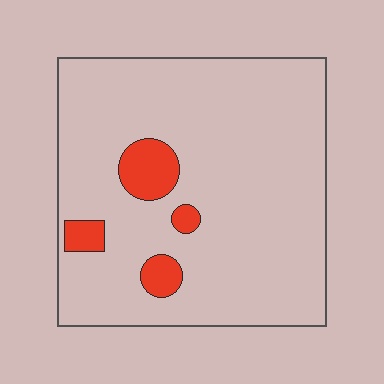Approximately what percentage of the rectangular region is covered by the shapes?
Approximately 10%.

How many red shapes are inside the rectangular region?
4.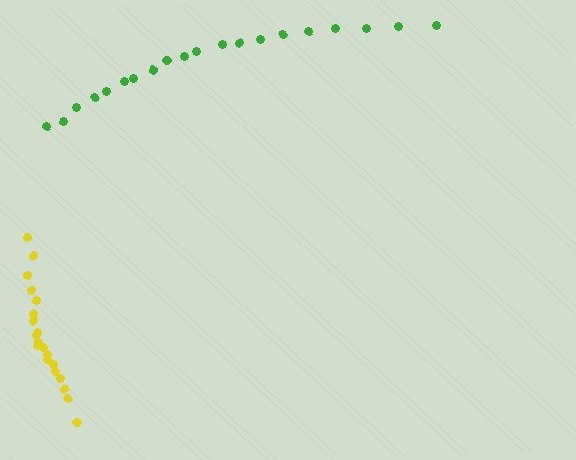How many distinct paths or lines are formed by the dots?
There are 2 distinct paths.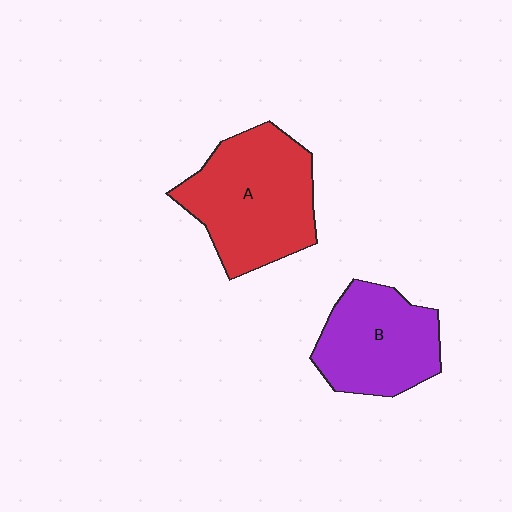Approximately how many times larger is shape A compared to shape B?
Approximately 1.3 times.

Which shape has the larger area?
Shape A (red).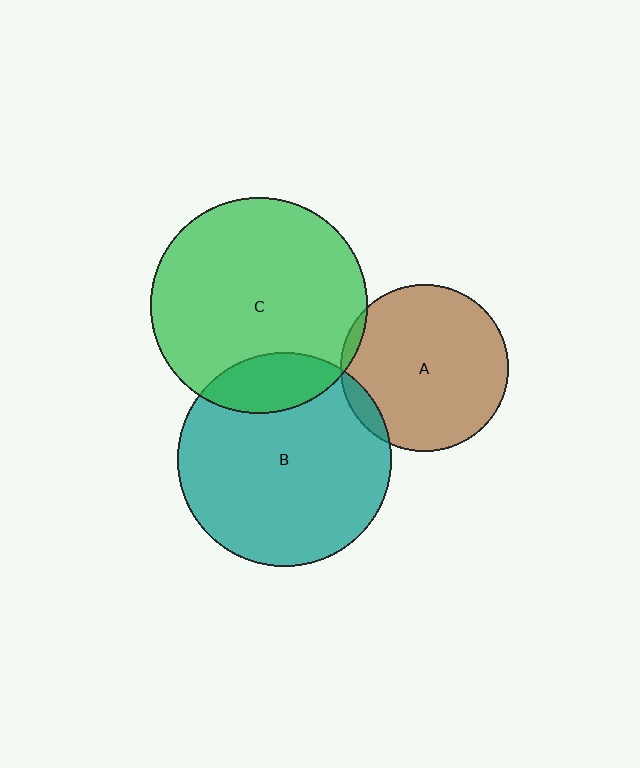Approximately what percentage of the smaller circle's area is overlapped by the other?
Approximately 5%.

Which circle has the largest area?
Circle C (green).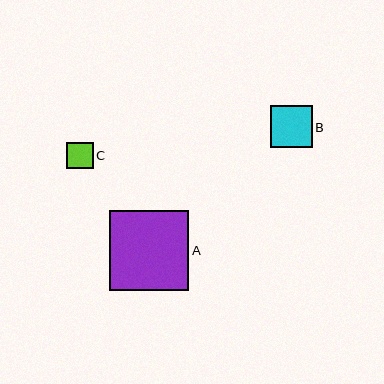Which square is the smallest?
Square C is the smallest with a size of approximately 27 pixels.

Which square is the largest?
Square A is the largest with a size of approximately 80 pixels.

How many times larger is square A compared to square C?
Square A is approximately 3.0 times the size of square C.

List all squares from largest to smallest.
From largest to smallest: A, B, C.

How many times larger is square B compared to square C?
Square B is approximately 1.6 times the size of square C.